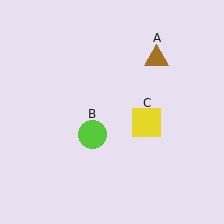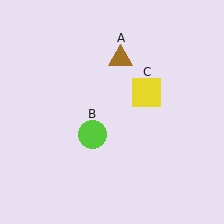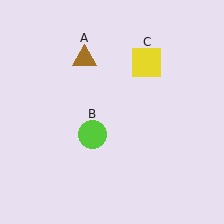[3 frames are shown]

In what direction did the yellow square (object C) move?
The yellow square (object C) moved up.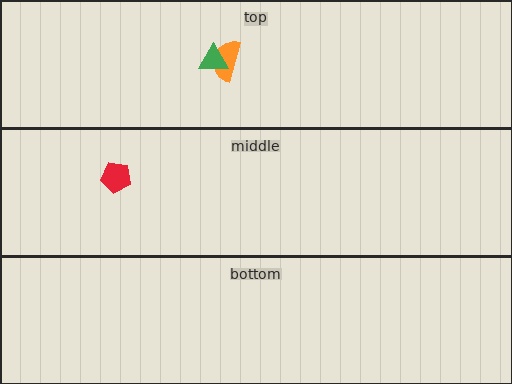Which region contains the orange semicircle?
The top region.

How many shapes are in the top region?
2.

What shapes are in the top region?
The orange semicircle, the green triangle.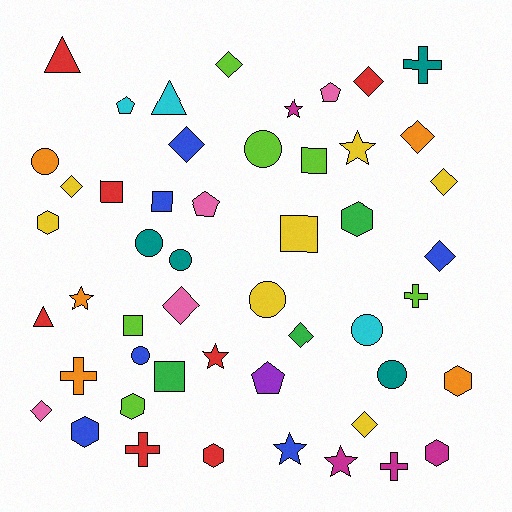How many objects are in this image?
There are 50 objects.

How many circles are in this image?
There are 8 circles.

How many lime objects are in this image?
There are 6 lime objects.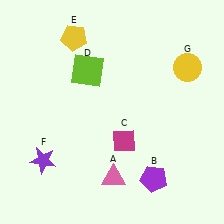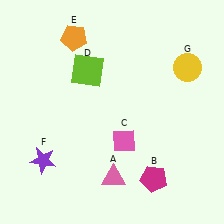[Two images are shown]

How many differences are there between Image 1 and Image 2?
There are 3 differences between the two images.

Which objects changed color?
B changed from purple to magenta. C changed from magenta to pink. E changed from yellow to orange.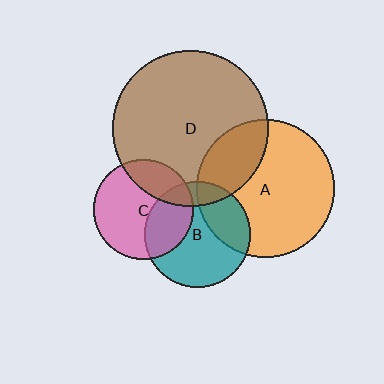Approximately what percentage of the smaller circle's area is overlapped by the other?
Approximately 15%.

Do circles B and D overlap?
Yes.